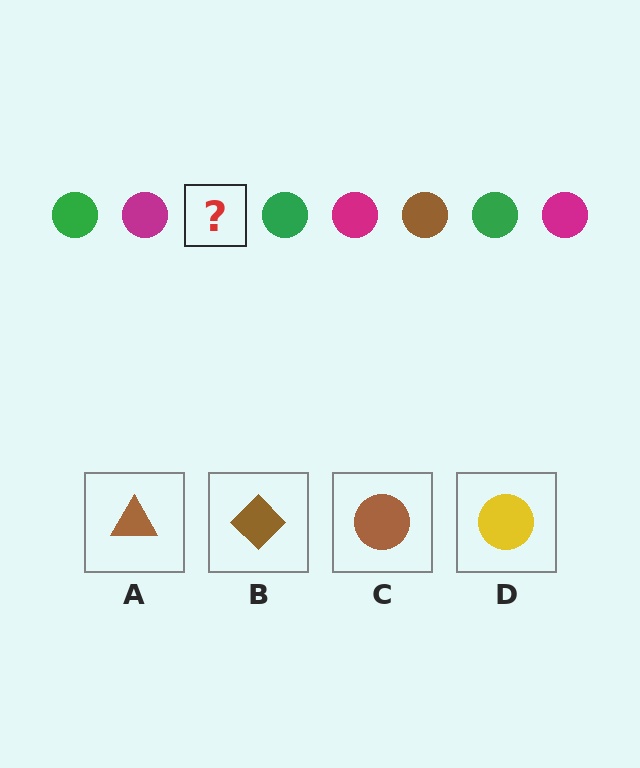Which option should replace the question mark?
Option C.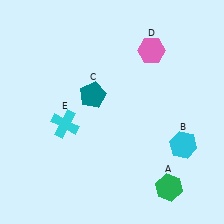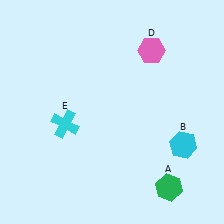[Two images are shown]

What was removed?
The teal pentagon (C) was removed in Image 2.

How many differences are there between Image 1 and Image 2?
There is 1 difference between the two images.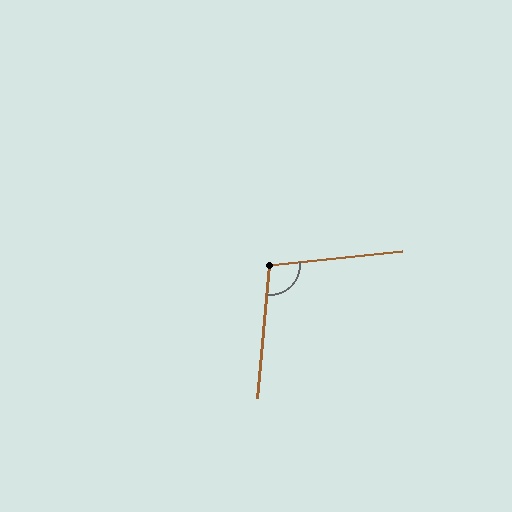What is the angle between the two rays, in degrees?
Approximately 101 degrees.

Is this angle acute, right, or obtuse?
It is obtuse.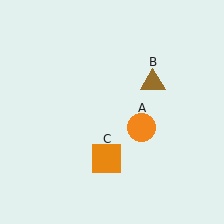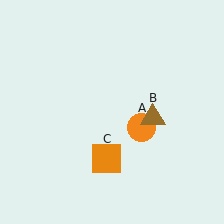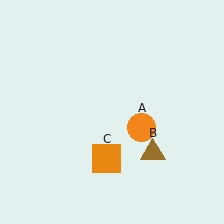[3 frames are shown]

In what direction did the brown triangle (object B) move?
The brown triangle (object B) moved down.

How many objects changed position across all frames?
1 object changed position: brown triangle (object B).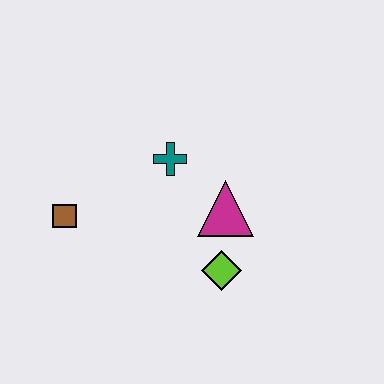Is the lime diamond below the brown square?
Yes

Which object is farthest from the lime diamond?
The brown square is farthest from the lime diamond.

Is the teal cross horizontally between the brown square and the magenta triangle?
Yes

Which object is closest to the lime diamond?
The magenta triangle is closest to the lime diamond.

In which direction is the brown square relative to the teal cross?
The brown square is to the left of the teal cross.